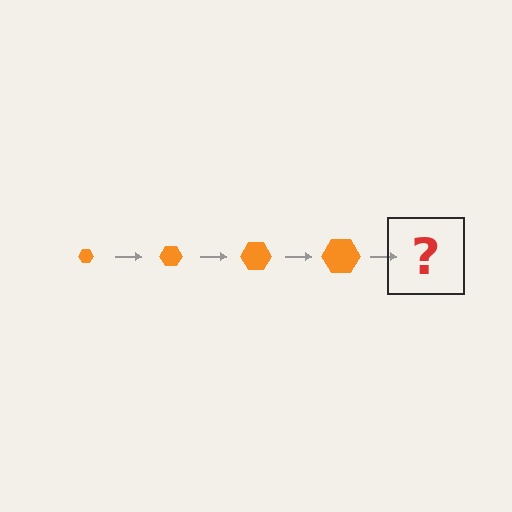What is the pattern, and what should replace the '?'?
The pattern is that the hexagon gets progressively larger each step. The '?' should be an orange hexagon, larger than the previous one.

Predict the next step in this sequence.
The next step is an orange hexagon, larger than the previous one.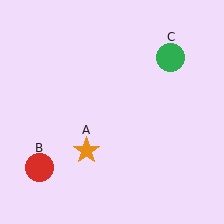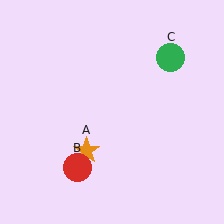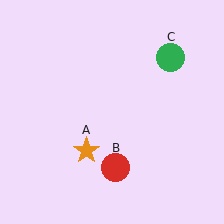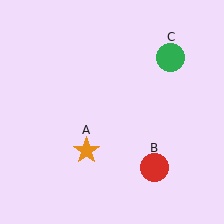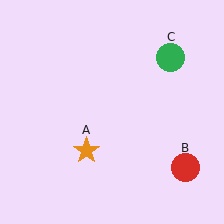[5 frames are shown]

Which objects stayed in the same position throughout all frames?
Orange star (object A) and green circle (object C) remained stationary.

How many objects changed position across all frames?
1 object changed position: red circle (object B).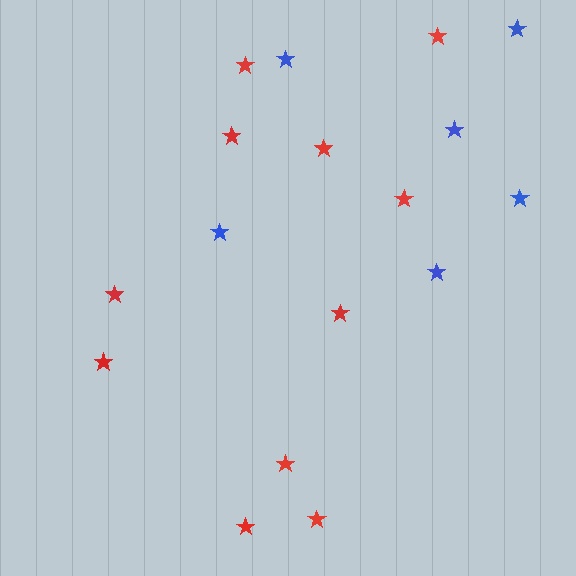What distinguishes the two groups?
There are 2 groups: one group of red stars (11) and one group of blue stars (6).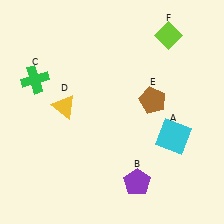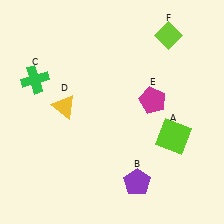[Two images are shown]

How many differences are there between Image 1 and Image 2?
There are 2 differences between the two images.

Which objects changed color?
A changed from cyan to lime. E changed from brown to magenta.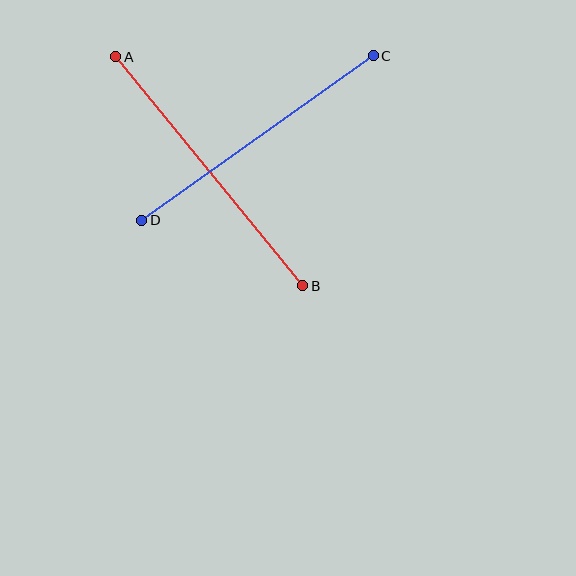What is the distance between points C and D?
The distance is approximately 284 pixels.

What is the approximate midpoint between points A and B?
The midpoint is at approximately (209, 171) pixels.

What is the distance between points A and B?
The distance is approximately 296 pixels.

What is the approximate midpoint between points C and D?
The midpoint is at approximately (258, 138) pixels.